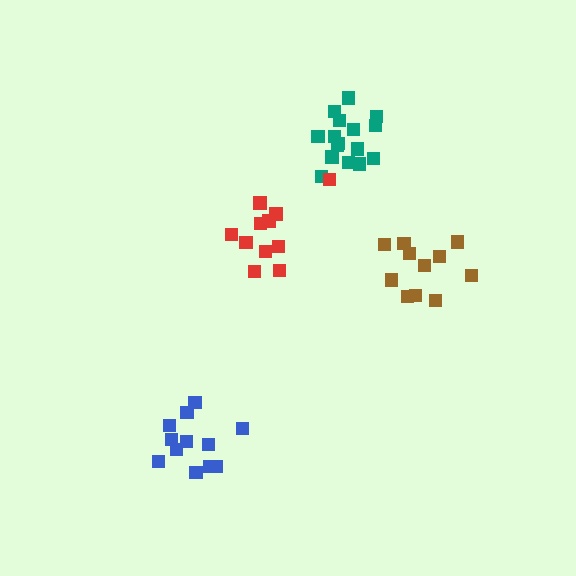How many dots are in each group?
Group 1: 16 dots, Group 2: 12 dots, Group 3: 11 dots, Group 4: 11 dots (50 total).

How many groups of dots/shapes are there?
There are 4 groups.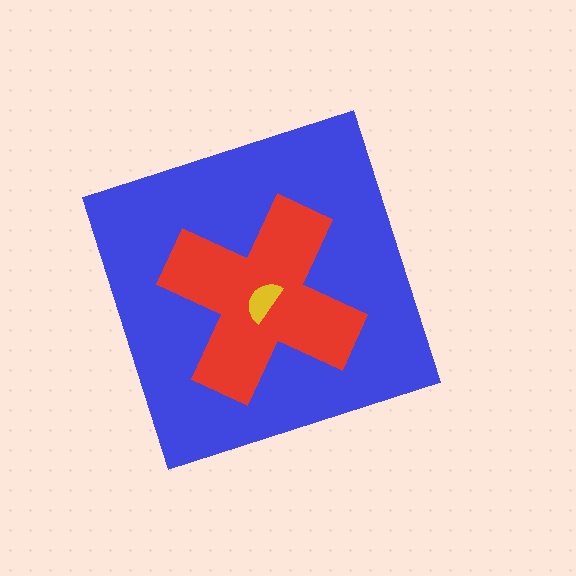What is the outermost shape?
The blue diamond.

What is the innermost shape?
The yellow semicircle.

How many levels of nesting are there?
3.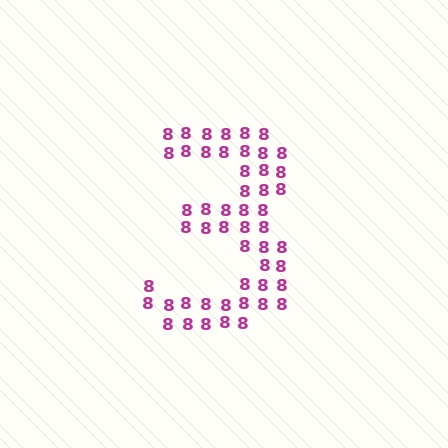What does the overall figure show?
The overall figure shows the digit 3.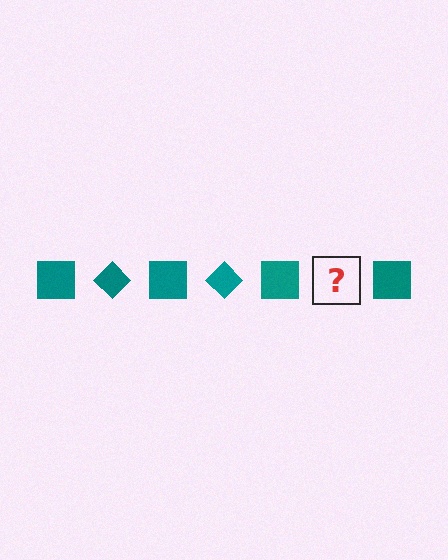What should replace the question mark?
The question mark should be replaced with a teal diamond.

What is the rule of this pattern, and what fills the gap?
The rule is that the pattern cycles through square, diamond shapes in teal. The gap should be filled with a teal diamond.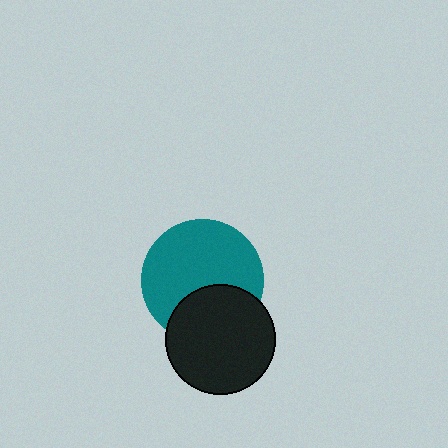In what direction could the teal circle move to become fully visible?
The teal circle could move up. That would shift it out from behind the black circle entirely.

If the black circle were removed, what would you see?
You would see the complete teal circle.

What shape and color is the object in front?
The object in front is a black circle.